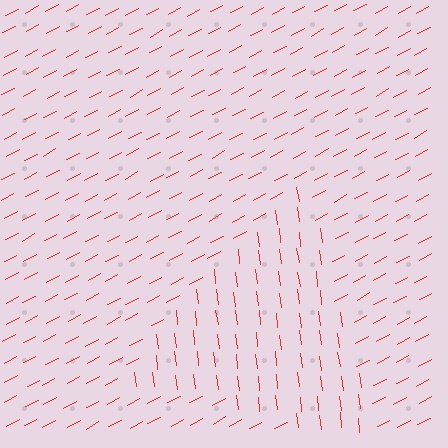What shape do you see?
I see a triangle.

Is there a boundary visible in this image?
Yes, there is a texture boundary formed by a change in line orientation.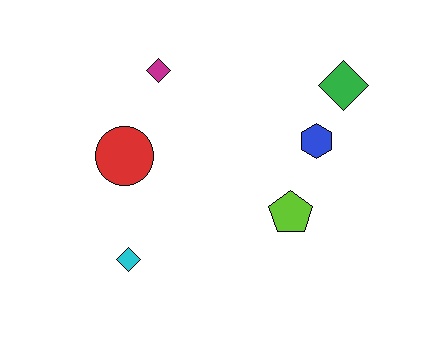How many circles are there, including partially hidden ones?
There is 1 circle.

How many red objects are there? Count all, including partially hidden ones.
There is 1 red object.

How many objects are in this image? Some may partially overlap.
There are 6 objects.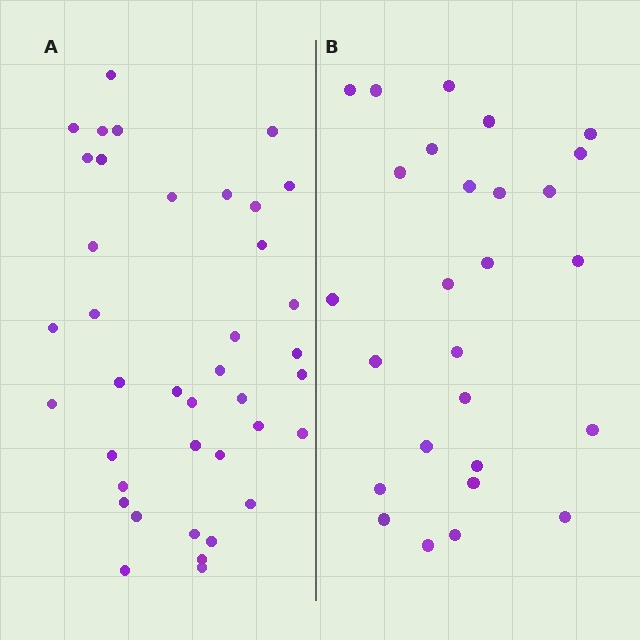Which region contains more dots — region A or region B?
Region A (the left region) has more dots.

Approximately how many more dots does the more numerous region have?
Region A has roughly 12 or so more dots than region B.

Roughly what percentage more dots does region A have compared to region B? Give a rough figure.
About 45% more.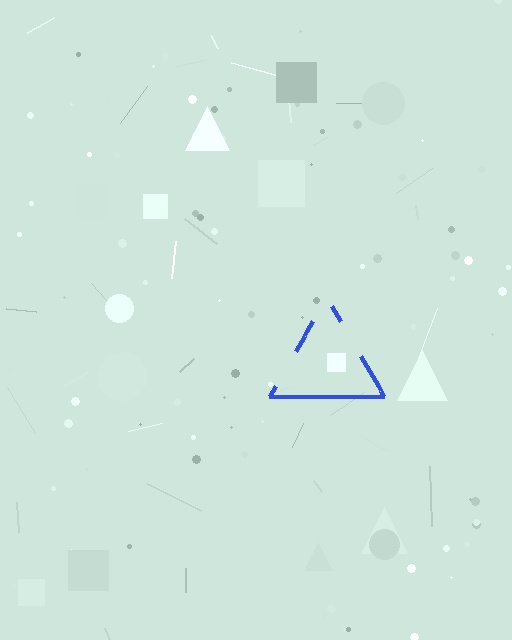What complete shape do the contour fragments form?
The contour fragments form a triangle.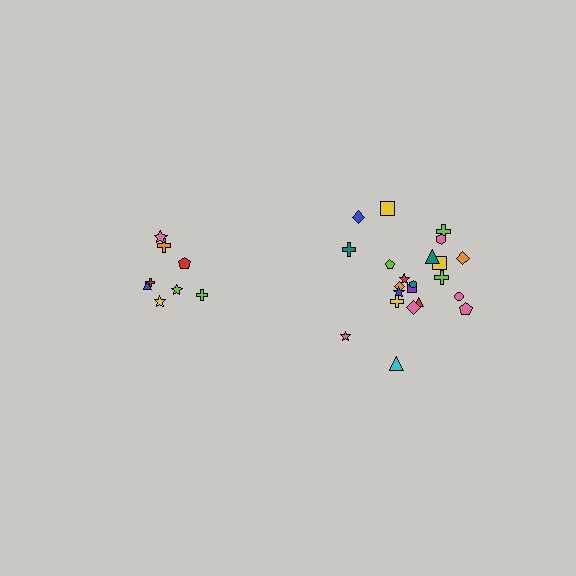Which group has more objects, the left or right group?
The right group.